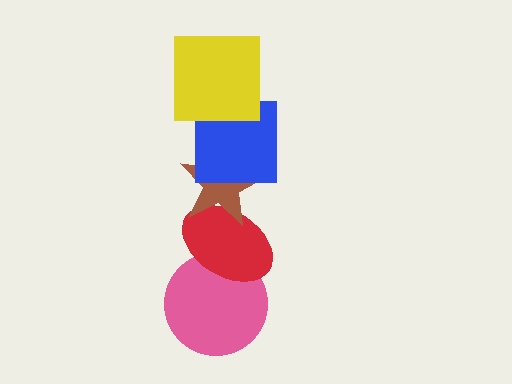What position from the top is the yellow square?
The yellow square is 1st from the top.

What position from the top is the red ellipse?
The red ellipse is 4th from the top.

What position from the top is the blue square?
The blue square is 2nd from the top.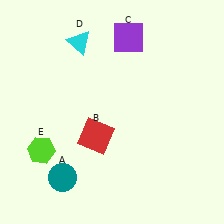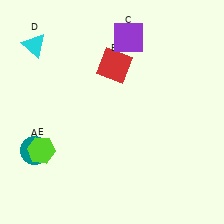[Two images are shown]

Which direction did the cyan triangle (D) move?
The cyan triangle (D) moved left.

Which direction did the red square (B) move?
The red square (B) moved up.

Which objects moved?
The objects that moved are: the teal circle (A), the red square (B), the cyan triangle (D).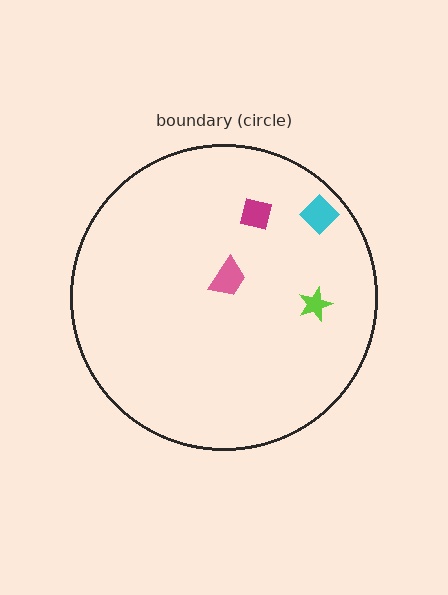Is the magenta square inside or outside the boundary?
Inside.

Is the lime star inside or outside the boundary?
Inside.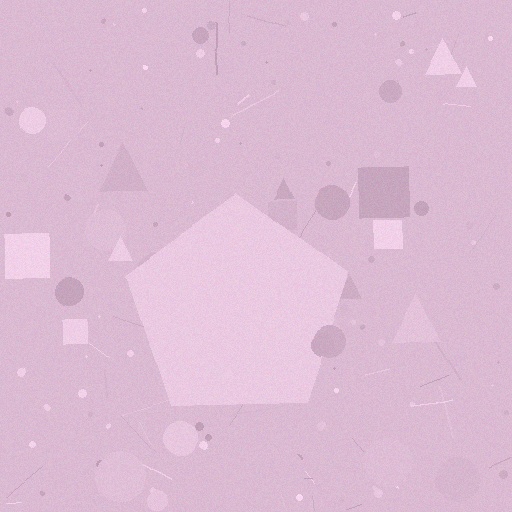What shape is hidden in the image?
A pentagon is hidden in the image.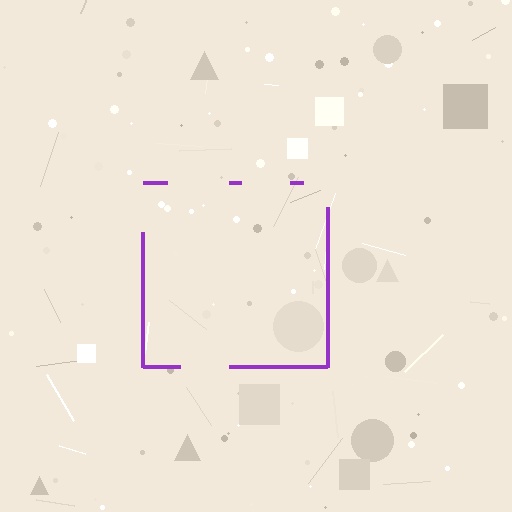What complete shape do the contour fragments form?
The contour fragments form a square.